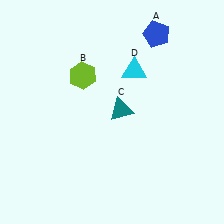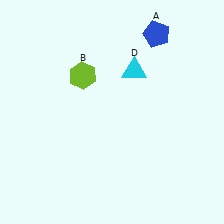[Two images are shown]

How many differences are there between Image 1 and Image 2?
There is 1 difference between the two images.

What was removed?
The teal triangle (C) was removed in Image 2.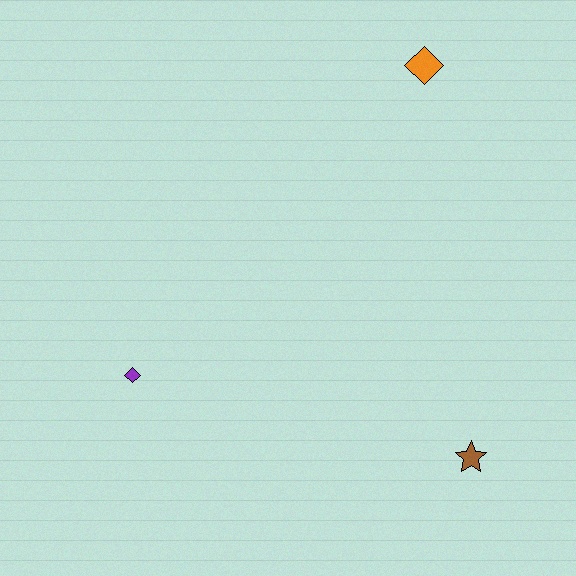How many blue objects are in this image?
There are no blue objects.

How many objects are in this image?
There are 3 objects.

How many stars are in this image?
There is 1 star.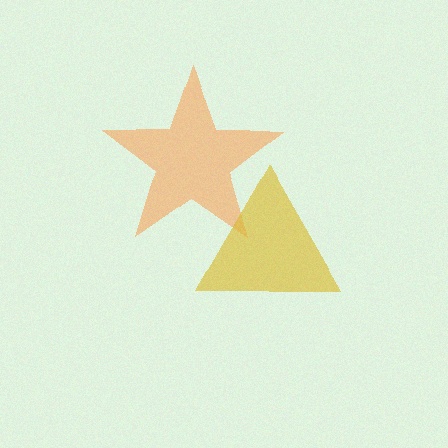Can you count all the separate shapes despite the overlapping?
Yes, there are 2 separate shapes.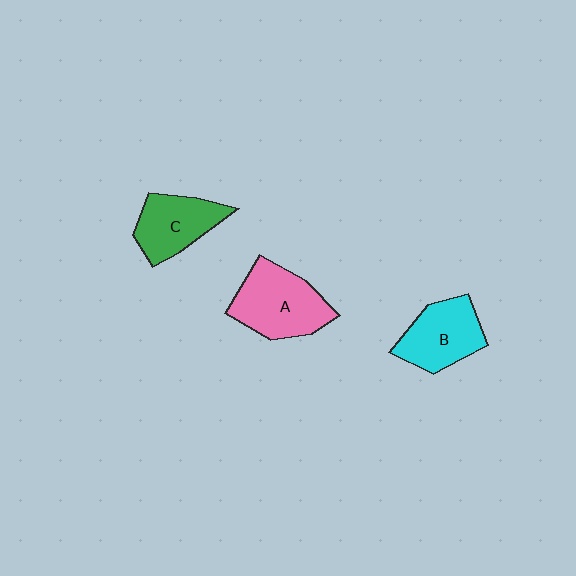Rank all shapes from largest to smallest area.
From largest to smallest: A (pink), B (cyan), C (green).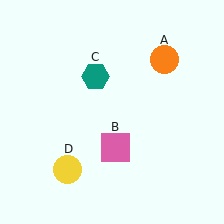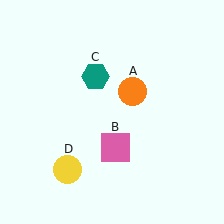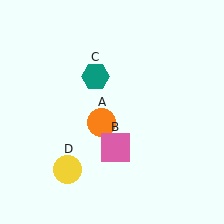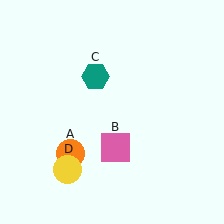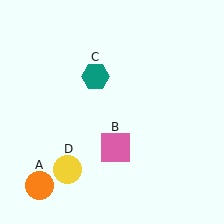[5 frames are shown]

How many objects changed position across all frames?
1 object changed position: orange circle (object A).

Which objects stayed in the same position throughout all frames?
Pink square (object B) and teal hexagon (object C) and yellow circle (object D) remained stationary.